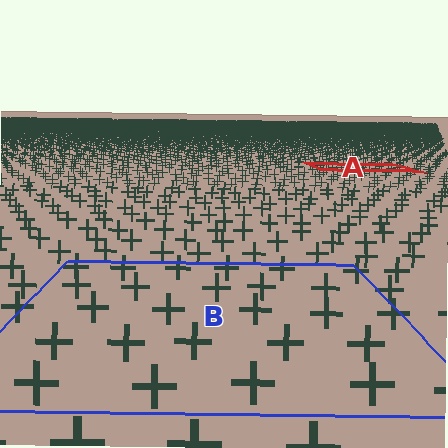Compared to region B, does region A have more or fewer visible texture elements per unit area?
Region A has more texture elements per unit area — they are packed more densely because it is farther away.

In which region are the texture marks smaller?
The texture marks are smaller in region A, because it is farther away.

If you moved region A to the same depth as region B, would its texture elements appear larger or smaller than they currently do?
They would appear larger. At a closer depth, the same texture elements are projected at a bigger on-screen size.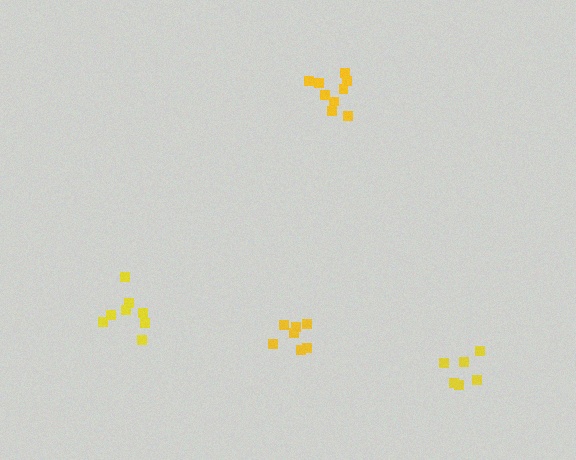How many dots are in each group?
Group 1: 9 dots, Group 2: 7 dots, Group 3: 8 dots, Group 4: 6 dots (30 total).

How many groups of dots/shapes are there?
There are 4 groups.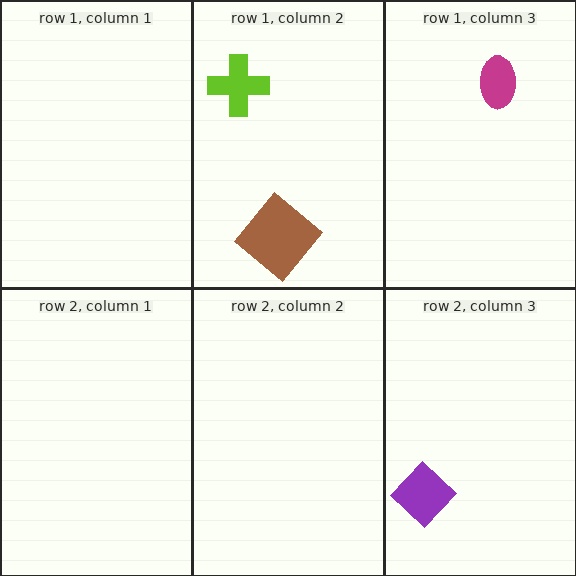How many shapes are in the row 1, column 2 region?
2.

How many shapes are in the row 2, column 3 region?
1.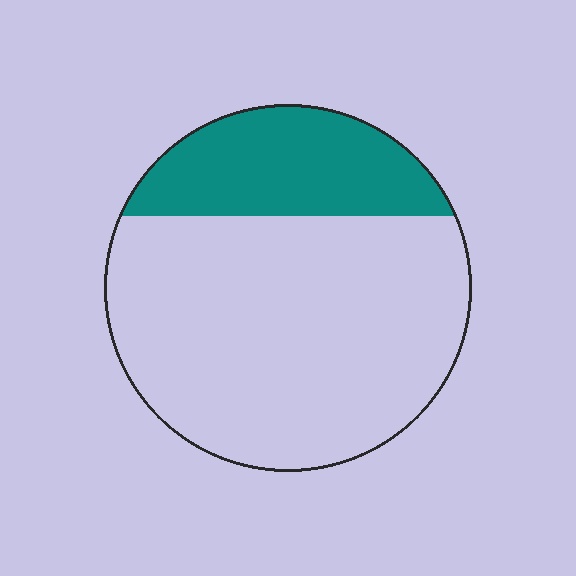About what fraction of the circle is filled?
About one quarter (1/4).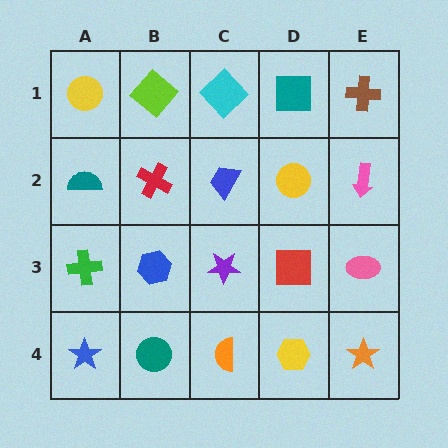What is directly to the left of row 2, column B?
A teal semicircle.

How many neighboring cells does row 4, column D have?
3.